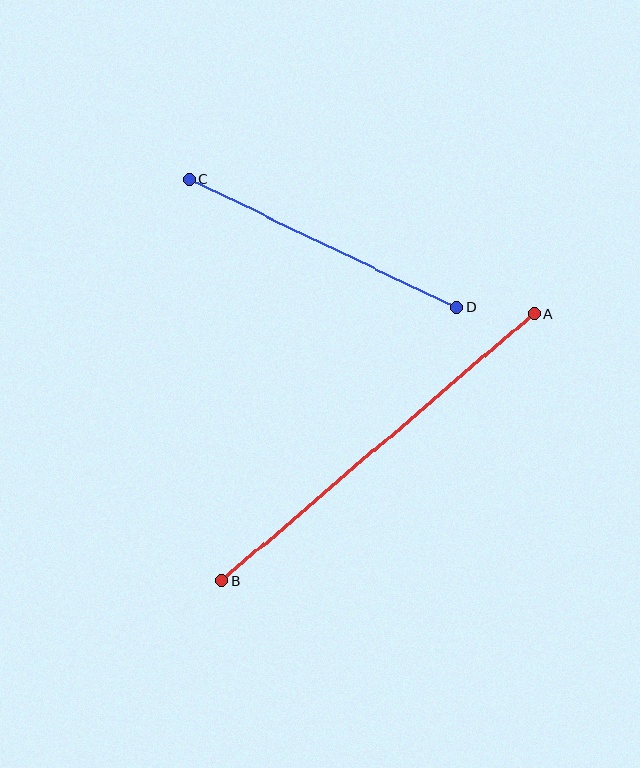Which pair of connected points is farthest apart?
Points A and B are farthest apart.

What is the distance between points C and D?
The distance is approximately 297 pixels.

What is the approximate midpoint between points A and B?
The midpoint is at approximately (378, 447) pixels.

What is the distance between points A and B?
The distance is approximately 411 pixels.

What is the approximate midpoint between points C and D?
The midpoint is at approximately (323, 243) pixels.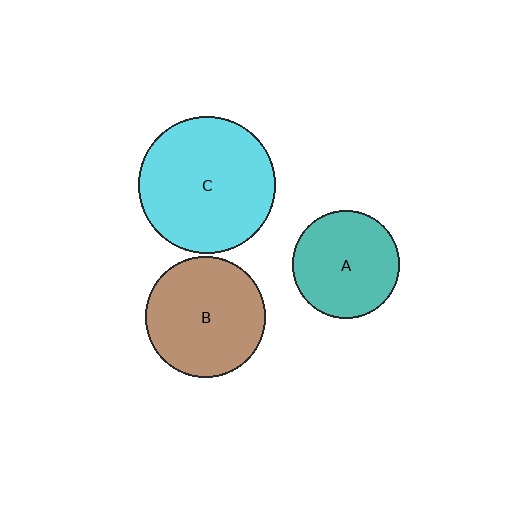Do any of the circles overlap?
No, none of the circles overlap.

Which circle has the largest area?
Circle C (cyan).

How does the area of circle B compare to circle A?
Approximately 1.2 times.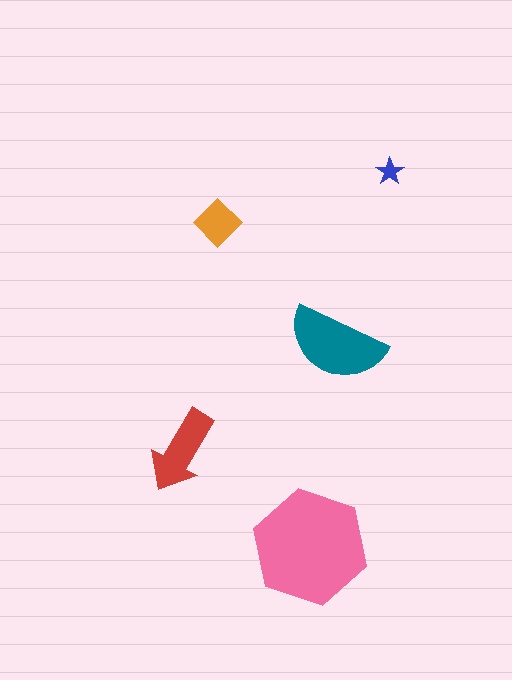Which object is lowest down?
The pink hexagon is bottommost.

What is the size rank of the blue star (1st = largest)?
5th.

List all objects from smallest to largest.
The blue star, the orange diamond, the red arrow, the teal semicircle, the pink hexagon.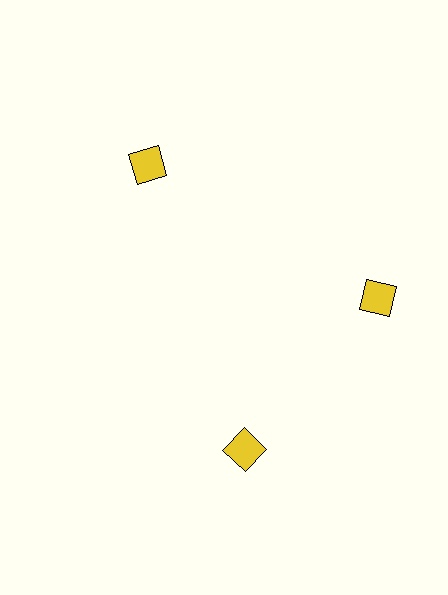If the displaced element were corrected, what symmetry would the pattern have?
It would have 3-fold rotational symmetry — the pattern would map onto itself every 120 degrees.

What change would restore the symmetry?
The symmetry would be restored by rotating it back into even spacing with its neighbors so that all 3 squares sit at equal angles and equal distance from the center.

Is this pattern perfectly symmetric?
No. The 3 yellow squares are arranged in a ring, but one element near the 7 o'clock position is rotated out of alignment along the ring, breaking the 3-fold rotational symmetry.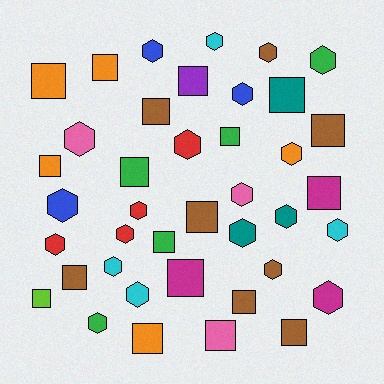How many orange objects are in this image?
There are 5 orange objects.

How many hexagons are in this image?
There are 21 hexagons.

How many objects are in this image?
There are 40 objects.